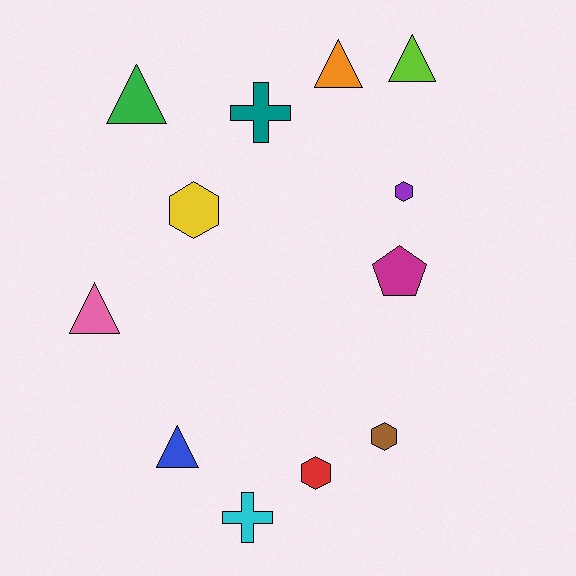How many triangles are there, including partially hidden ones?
There are 5 triangles.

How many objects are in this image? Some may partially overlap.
There are 12 objects.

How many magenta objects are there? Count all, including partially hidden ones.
There is 1 magenta object.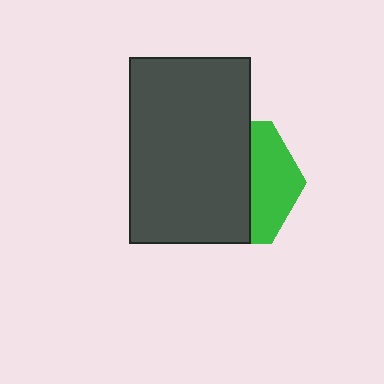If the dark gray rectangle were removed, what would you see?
You would see the complete green hexagon.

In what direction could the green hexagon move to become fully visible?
The green hexagon could move right. That would shift it out from behind the dark gray rectangle entirely.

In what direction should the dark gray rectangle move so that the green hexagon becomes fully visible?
The dark gray rectangle should move left. That is the shortest direction to clear the overlap and leave the green hexagon fully visible.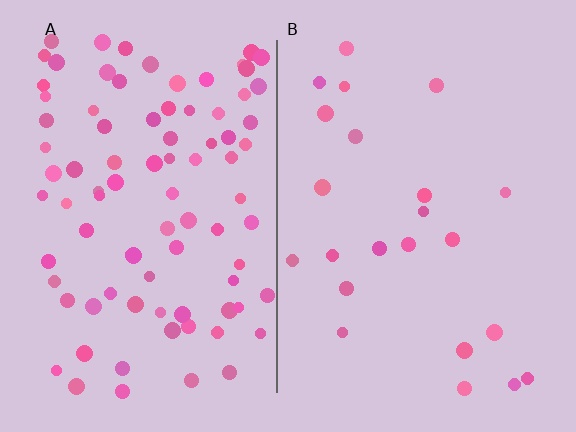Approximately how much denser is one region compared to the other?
Approximately 4.0× — region A over region B.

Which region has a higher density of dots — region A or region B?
A (the left).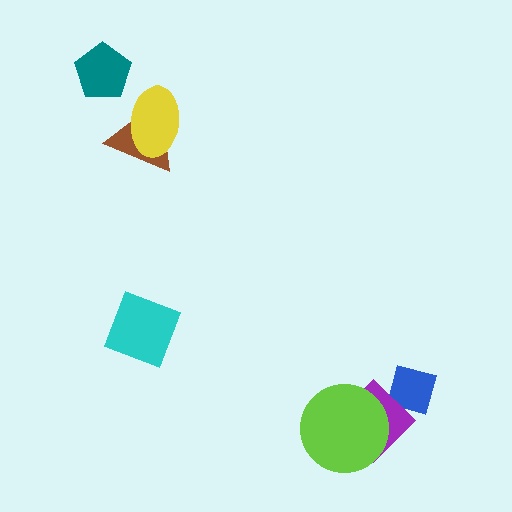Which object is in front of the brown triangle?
The yellow ellipse is in front of the brown triangle.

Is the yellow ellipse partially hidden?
No, no other shape covers it.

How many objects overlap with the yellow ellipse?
1 object overlaps with the yellow ellipse.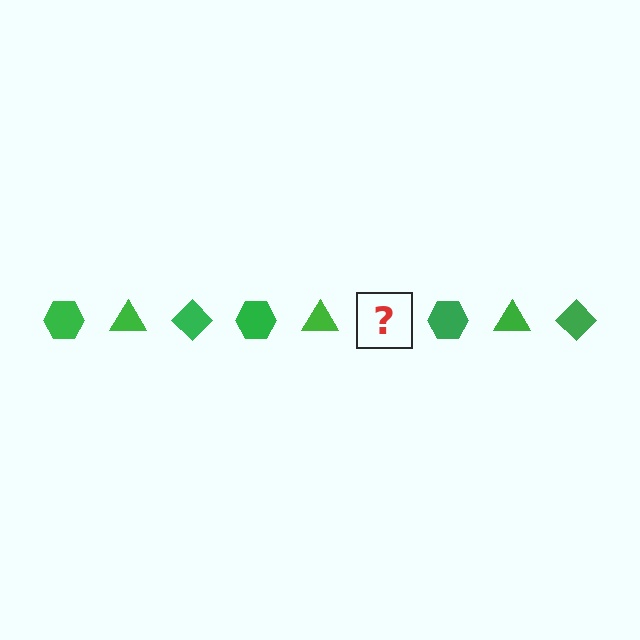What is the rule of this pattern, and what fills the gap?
The rule is that the pattern cycles through hexagon, triangle, diamond shapes in green. The gap should be filled with a green diamond.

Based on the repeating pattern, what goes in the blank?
The blank should be a green diamond.